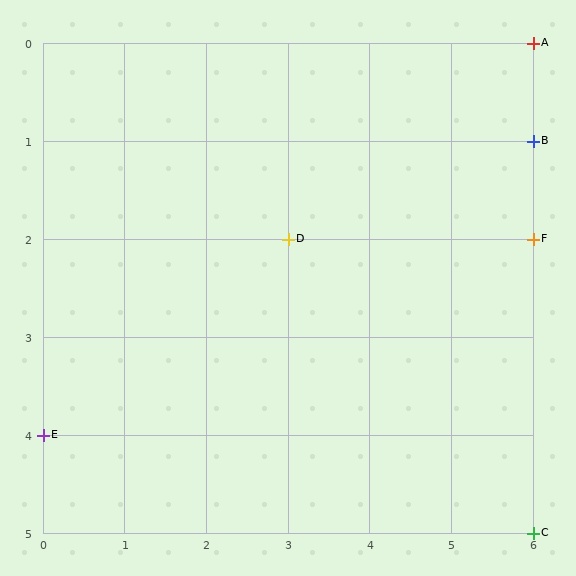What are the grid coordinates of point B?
Point B is at grid coordinates (6, 1).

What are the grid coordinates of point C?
Point C is at grid coordinates (6, 5).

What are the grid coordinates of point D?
Point D is at grid coordinates (3, 2).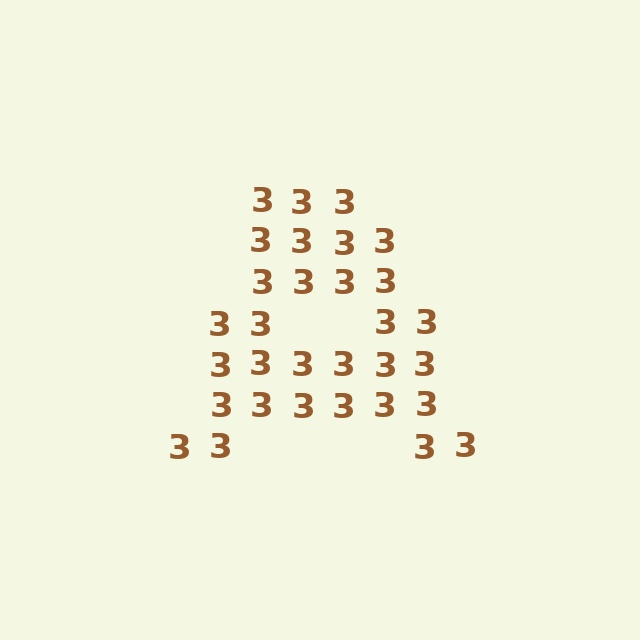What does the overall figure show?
The overall figure shows the letter A.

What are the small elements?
The small elements are digit 3's.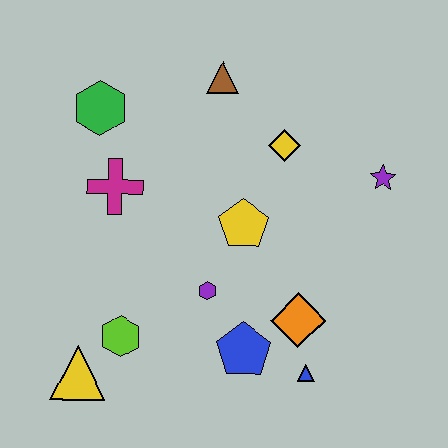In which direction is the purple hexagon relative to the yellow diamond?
The purple hexagon is below the yellow diamond.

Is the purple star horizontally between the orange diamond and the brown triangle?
No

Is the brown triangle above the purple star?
Yes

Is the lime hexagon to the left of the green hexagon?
No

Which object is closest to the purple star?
The yellow diamond is closest to the purple star.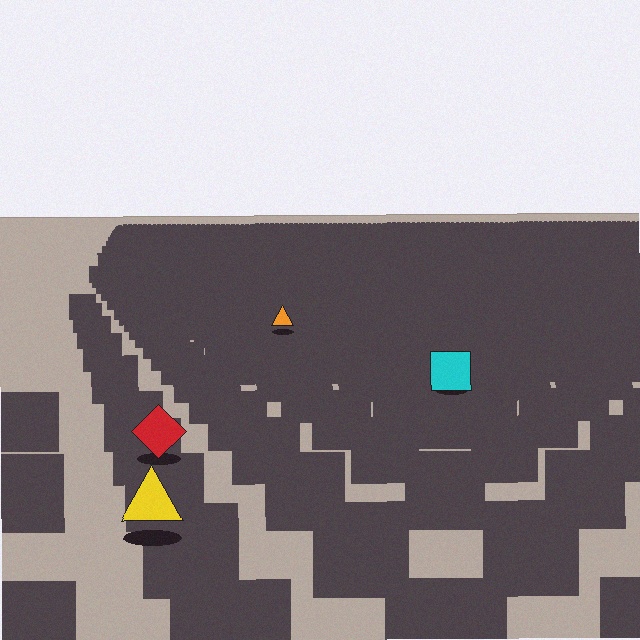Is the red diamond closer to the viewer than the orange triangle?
Yes. The red diamond is closer — you can tell from the texture gradient: the ground texture is coarser near it.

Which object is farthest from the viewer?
The orange triangle is farthest from the viewer. It appears smaller and the ground texture around it is denser.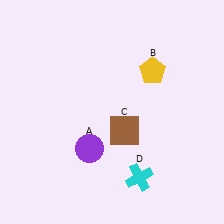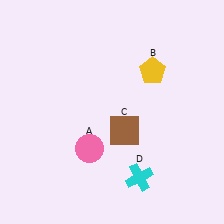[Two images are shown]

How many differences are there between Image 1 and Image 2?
There is 1 difference between the two images.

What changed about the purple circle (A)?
In Image 1, A is purple. In Image 2, it changed to pink.